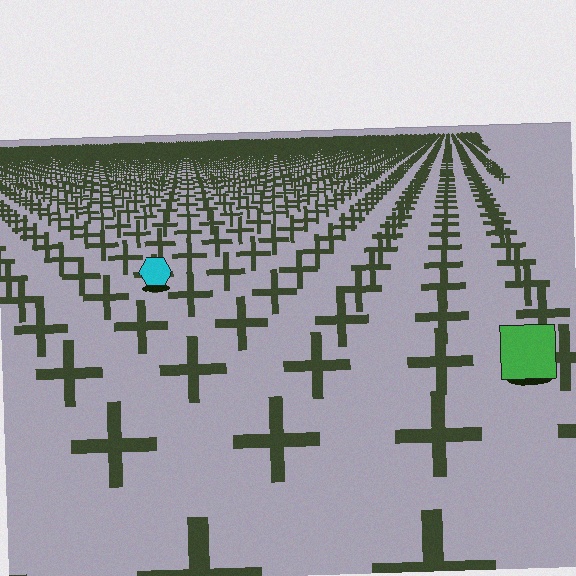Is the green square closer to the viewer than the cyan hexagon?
Yes. The green square is closer — you can tell from the texture gradient: the ground texture is coarser near it.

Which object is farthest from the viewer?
The cyan hexagon is farthest from the viewer. It appears smaller and the ground texture around it is denser.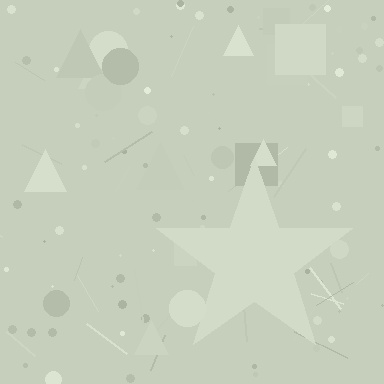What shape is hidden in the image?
A star is hidden in the image.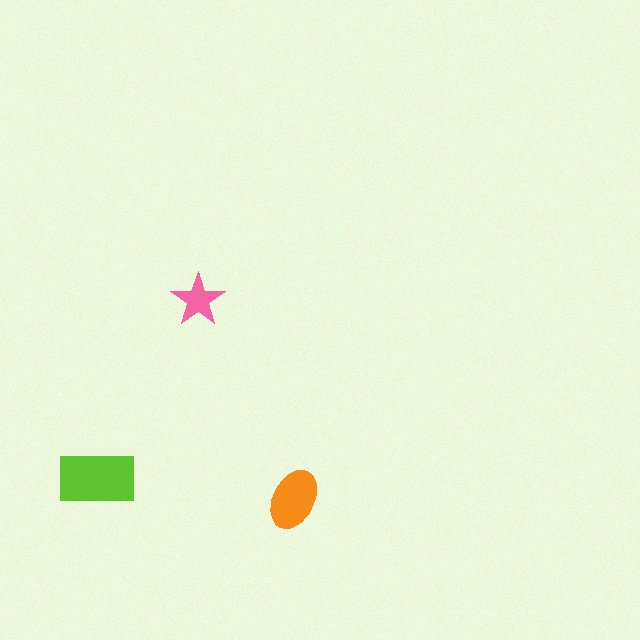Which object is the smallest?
The pink star.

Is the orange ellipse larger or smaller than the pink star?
Larger.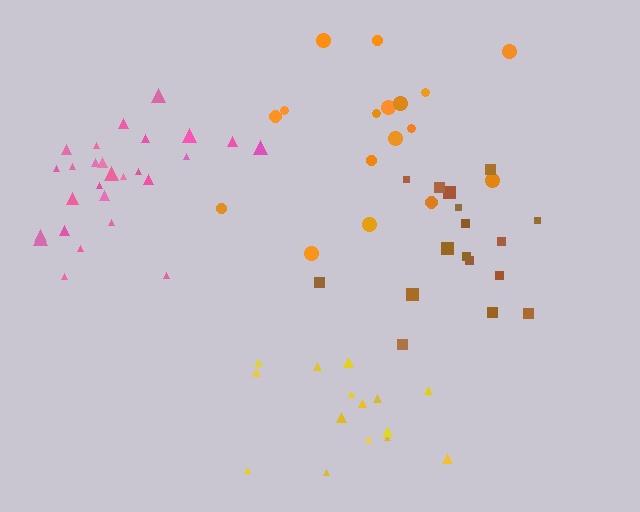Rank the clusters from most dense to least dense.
brown, pink, yellow, orange.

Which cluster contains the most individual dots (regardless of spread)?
Pink (27).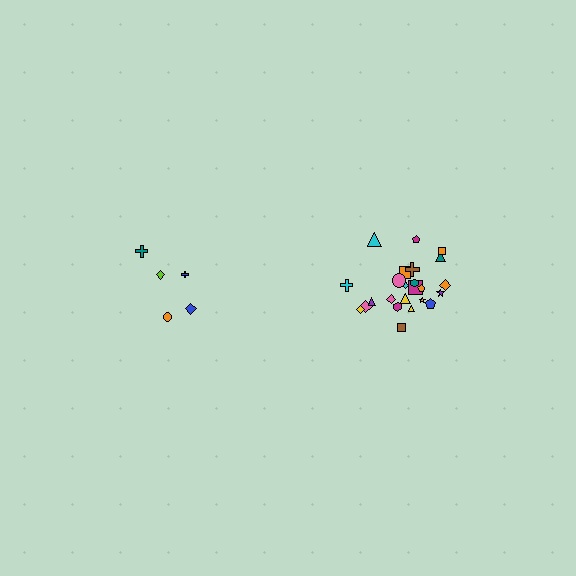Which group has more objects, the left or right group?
The right group.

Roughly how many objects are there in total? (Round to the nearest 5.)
Roughly 30 objects in total.